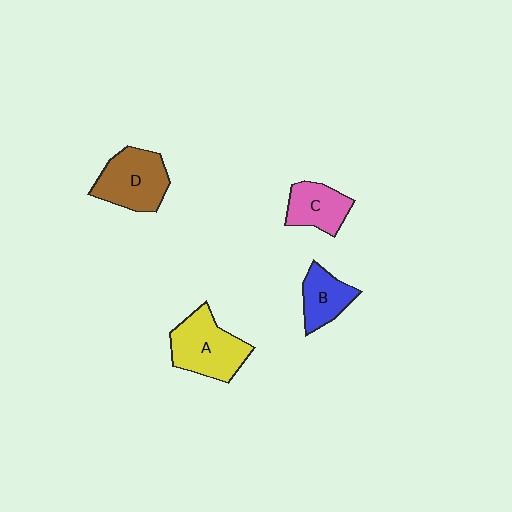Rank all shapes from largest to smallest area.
From largest to smallest: A (yellow), D (brown), C (pink), B (blue).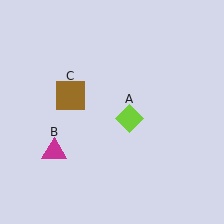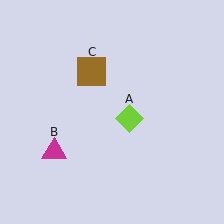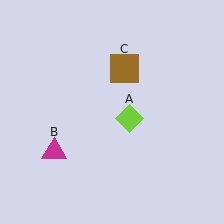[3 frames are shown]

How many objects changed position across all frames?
1 object changed position: brown square (object C).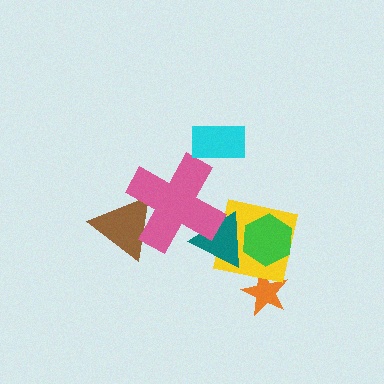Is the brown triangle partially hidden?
Yes, it is partially covered by another shape.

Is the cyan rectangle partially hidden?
No, no other shape covers it.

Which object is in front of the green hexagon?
The teal triangle is in front of the green hexagon.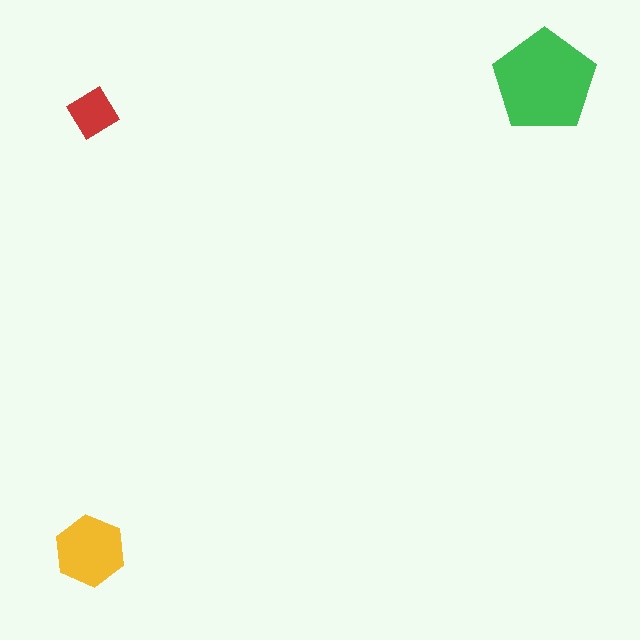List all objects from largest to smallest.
The green pentagon, the yellow hexagon, the red diamond.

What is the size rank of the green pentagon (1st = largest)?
1st.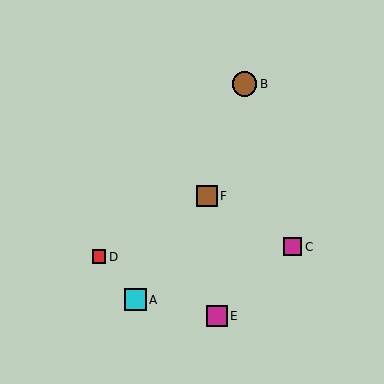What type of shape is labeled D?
Shape D is a red square.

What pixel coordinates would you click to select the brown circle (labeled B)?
Click at (244, 84) to select the brown circle B.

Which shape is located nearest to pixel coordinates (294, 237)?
The magenta square (labeled C) at (293, 247) is nearest to that location.